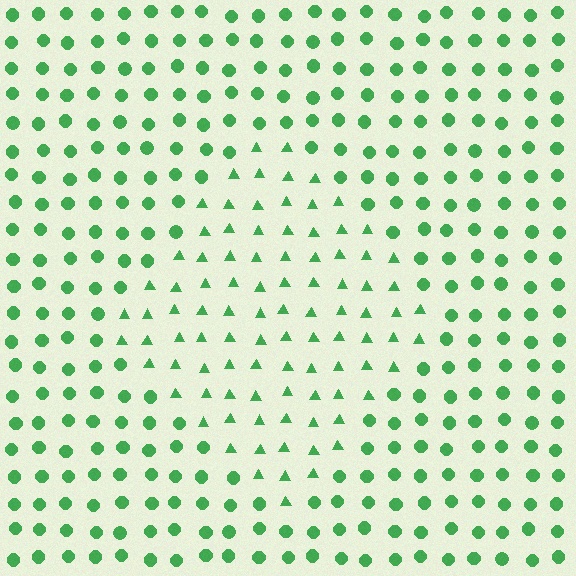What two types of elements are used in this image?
The image uses triangles inside the diamond region and circles outside it.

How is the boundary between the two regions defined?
The boundary is defined by a change in element shape: triangles inside vs. circles outside. All elements share the same color and spacing.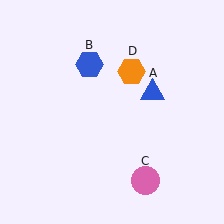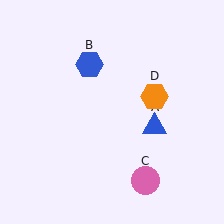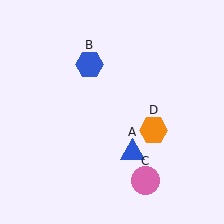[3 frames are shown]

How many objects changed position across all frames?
2 objects changed position: blue triangle (object A), orange hexagon (object D).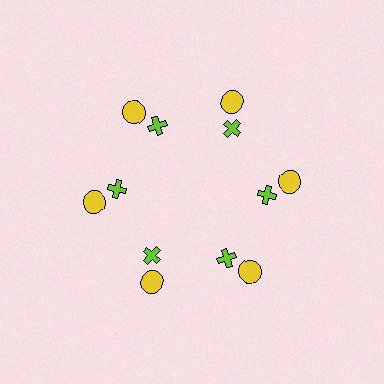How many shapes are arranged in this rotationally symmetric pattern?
There are 12 shapes, arranged in 6 groups of 2.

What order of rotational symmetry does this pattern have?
This pattern has 6-fold rotational symmetry.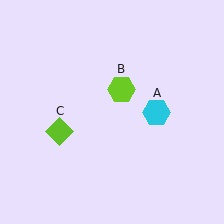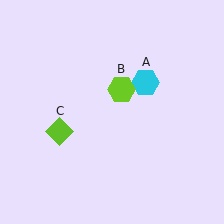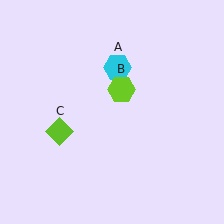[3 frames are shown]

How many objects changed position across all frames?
1 object changed position: cyan hexagon (object A).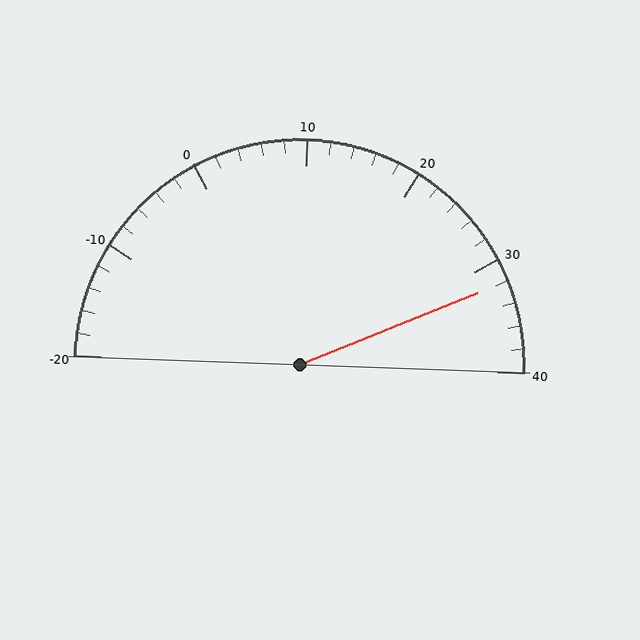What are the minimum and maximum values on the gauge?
The gauge ranges from -20 to 40.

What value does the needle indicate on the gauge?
The needle indicates approximately 32.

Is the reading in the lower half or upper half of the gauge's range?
The reading is in the upper half of the range (-20 to 40).